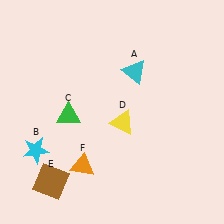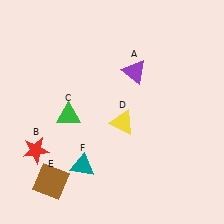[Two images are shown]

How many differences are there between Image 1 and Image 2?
There are 3 differences between the two images.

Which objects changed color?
A changed from cyan to purple. B changed from cyan to red. F changed from orange to teal.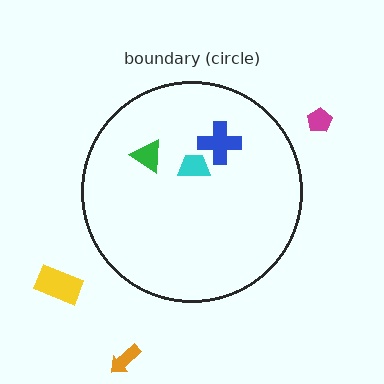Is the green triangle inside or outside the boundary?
Inside.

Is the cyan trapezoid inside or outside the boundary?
Inside.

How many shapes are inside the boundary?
3 inside, 3 outside.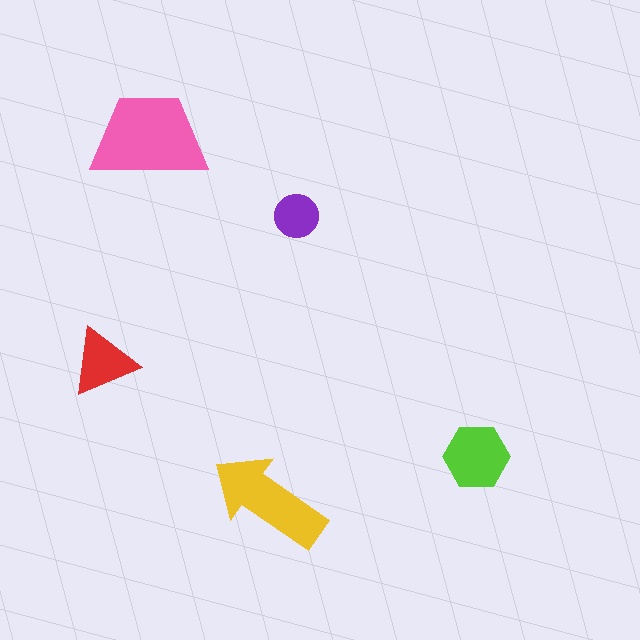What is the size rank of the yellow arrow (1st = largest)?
2nd.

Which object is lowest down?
The yellow arrow is bottommost.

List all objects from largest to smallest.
The pink trapezoid, the yellow arrow, the lime hexagon, the red triangle, the purple circle.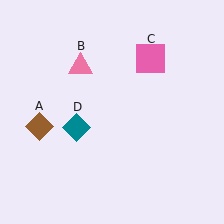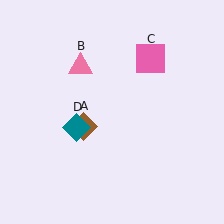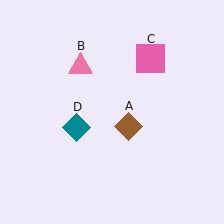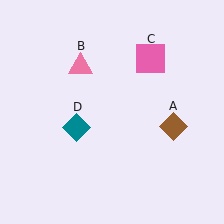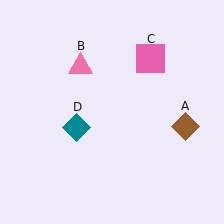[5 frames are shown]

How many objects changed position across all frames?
1 object changed position: brown diamond (object A).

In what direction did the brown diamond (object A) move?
The brown diamond (object A) moved right.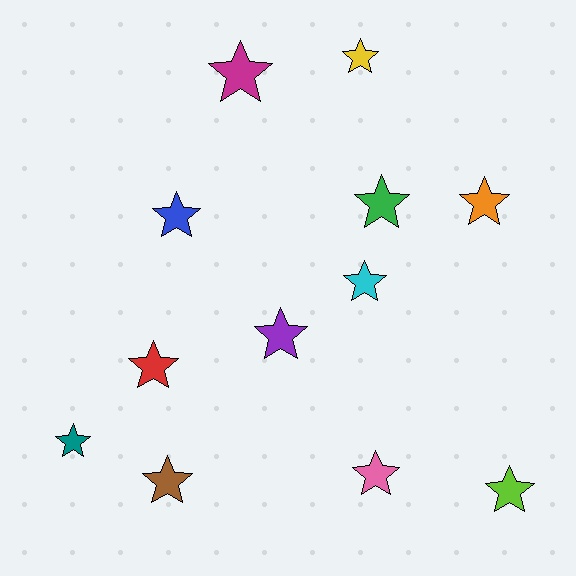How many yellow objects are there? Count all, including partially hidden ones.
There is 1 yellow object.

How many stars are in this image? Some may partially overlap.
There are 12 stars.